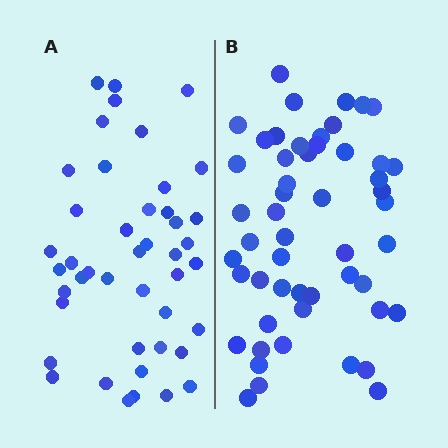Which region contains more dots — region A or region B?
Region B (the right region) has more dots.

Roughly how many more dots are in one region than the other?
Region B has roughly 8 or so more dots than region A.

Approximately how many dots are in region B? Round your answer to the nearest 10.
About 50 dots. (The exact count is 52, which rounds to 50.)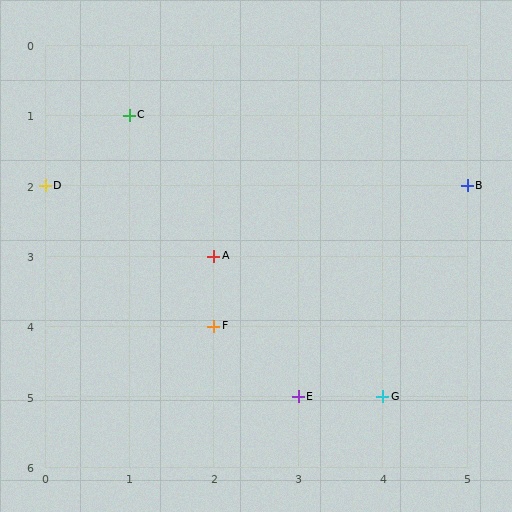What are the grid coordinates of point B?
Point B is at grid coordinates (5, 2).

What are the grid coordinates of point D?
Point D is at grid coordinates (0, 2).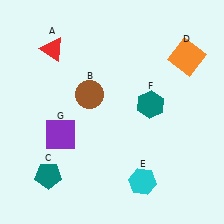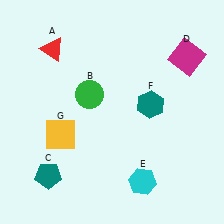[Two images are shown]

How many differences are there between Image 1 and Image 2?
There are 3 differences between the two images.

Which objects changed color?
B changed from brown to green. D changed from orange to magenta. G changed from purple to yellow.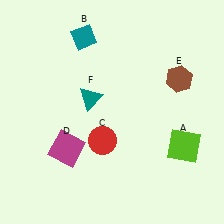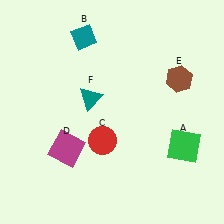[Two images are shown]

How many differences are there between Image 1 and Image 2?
There is 1 difference between the two images.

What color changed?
The square (A) changed from lime in Image 1 to green in Image 2.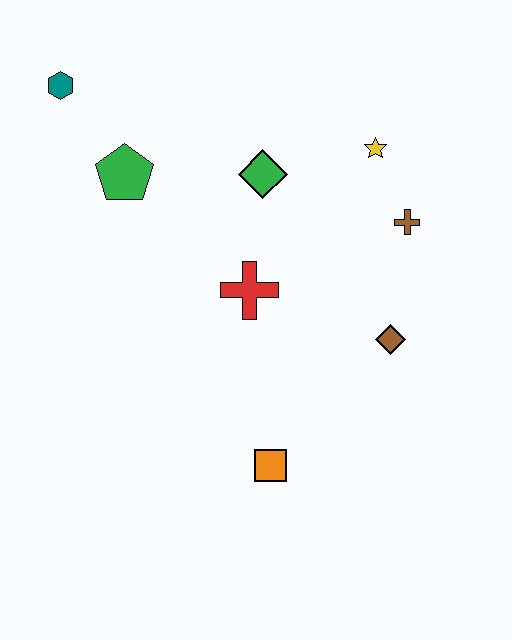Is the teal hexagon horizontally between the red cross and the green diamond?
No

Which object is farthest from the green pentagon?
The orange square is farthest from the green pentagon.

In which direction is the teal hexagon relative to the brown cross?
The teal hexagon is to the left of the brown cross.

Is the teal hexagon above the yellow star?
Yes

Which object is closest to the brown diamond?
The brown cross is closest to the brown diamond.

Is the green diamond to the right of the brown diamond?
No